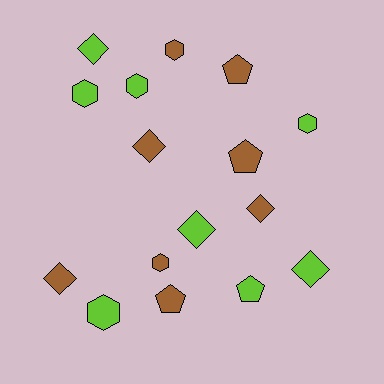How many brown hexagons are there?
There are 2 brown hexagons.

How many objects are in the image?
There are 16 objects.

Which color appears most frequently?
Lime, with 8 objects.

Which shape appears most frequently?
Diamond, with 6 objects.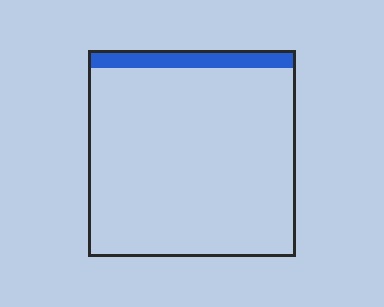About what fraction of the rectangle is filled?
About one tenth (1/10).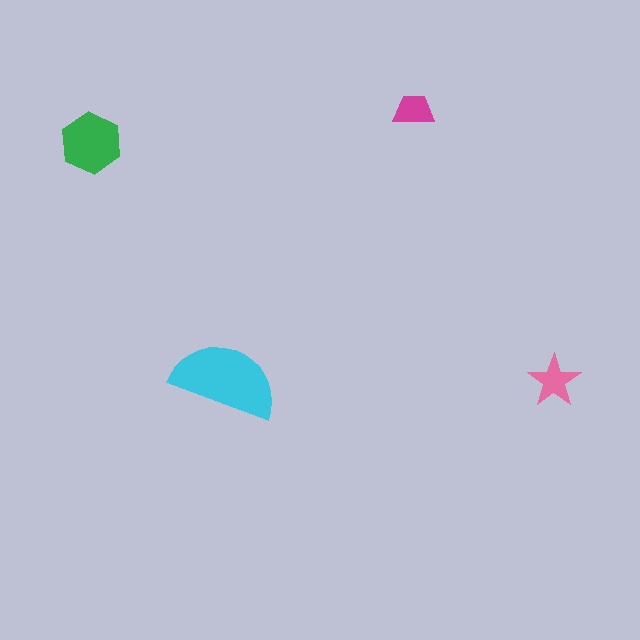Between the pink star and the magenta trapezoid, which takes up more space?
The pink star.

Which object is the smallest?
The magenta trapezoid.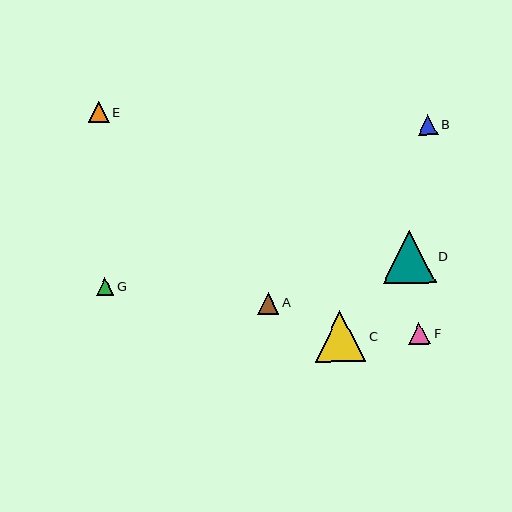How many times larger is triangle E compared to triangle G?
Triangle E is approximately 1.2 times the size of triangle G.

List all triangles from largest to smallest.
From largest to smallest: D, C, F, A, E, B, G.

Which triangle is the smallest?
Triangle G is the smallest with a size of approximately 18 pixels.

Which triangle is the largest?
Triangle D is the largest with a size of approximately 53 pixels.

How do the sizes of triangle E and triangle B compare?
Triangle E and triangle B are approximately the same size.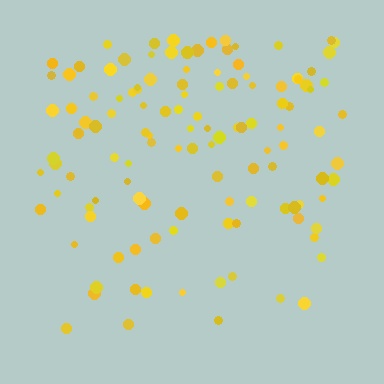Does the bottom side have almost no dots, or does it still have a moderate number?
Still a moderate number, just noticeably fewer than the top.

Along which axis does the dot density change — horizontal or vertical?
Vertical.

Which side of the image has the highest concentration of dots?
The top.